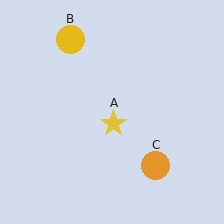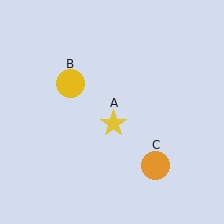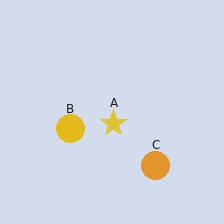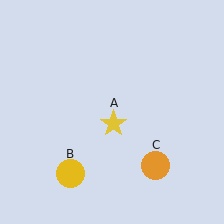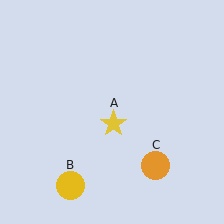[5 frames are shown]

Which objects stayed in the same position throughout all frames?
Yellow star (object A) and orange circle (object C) remained stationary.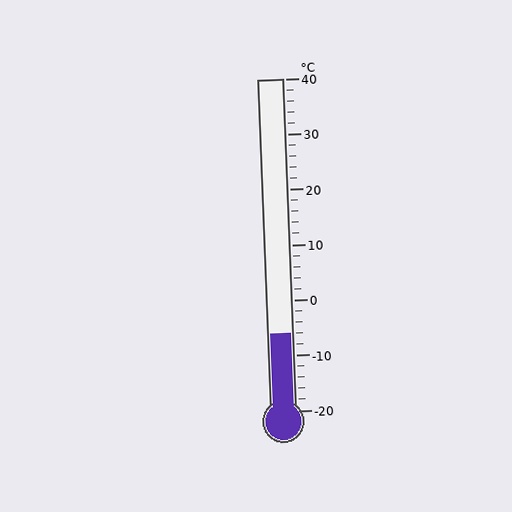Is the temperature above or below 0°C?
The temperature is below 0°C.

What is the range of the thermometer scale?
The thermometer scale ranges from -20°C to 40°C.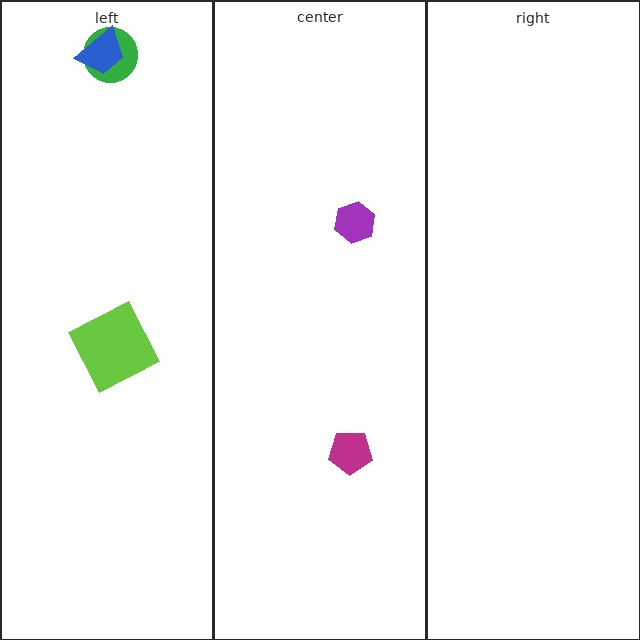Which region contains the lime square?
The left region.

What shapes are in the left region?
The green circle, the lime square, the blue trapezoid.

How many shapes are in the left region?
3.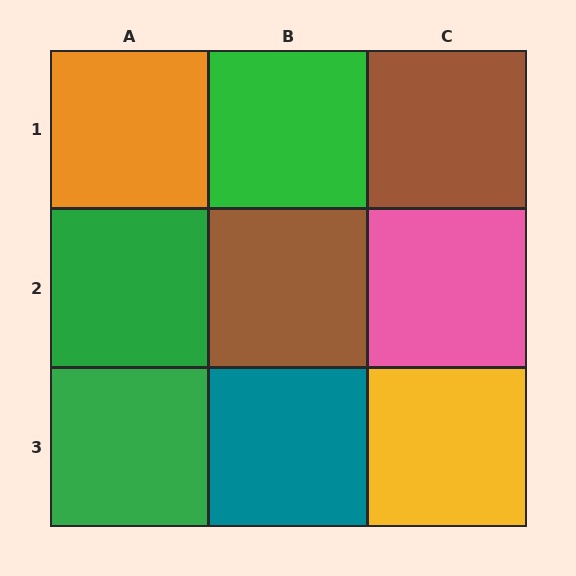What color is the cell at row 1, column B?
Green.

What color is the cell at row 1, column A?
Orange.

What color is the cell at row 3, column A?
Green.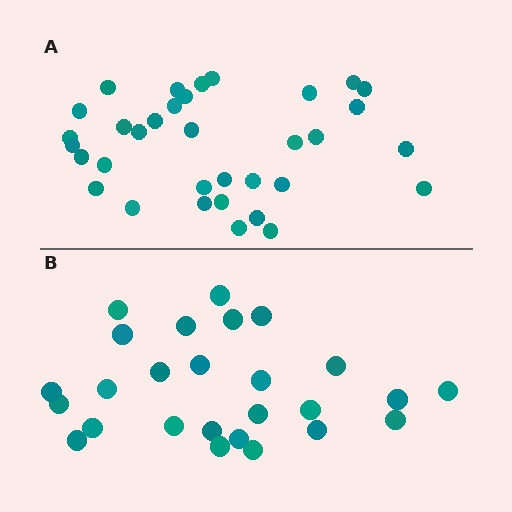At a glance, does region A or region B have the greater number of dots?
Region A (the top region) has more dots.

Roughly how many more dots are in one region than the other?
Region A has roughly 8 or so more dots than region B.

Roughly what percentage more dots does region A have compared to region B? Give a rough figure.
About 30% more.